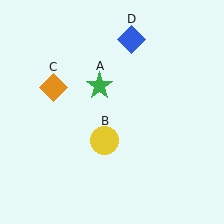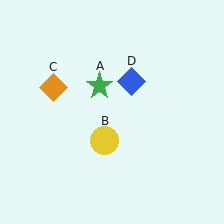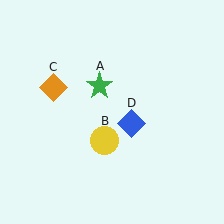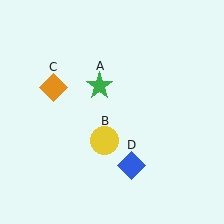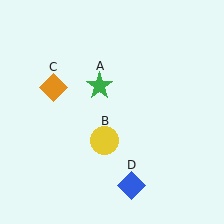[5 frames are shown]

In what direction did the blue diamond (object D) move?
The blue diamond (object D) moved down.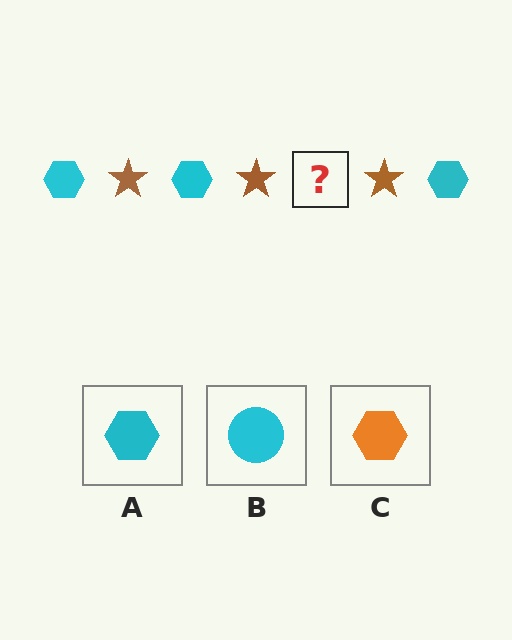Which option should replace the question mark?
Option A.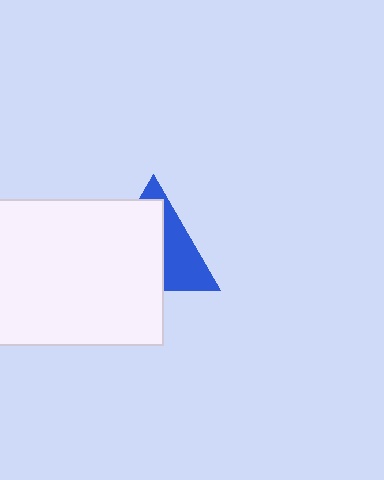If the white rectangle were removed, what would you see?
You would see the complete blue triangle.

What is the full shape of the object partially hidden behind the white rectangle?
The partially hidden object is a blue triangle.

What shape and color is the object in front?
The object in front is a white rectangle.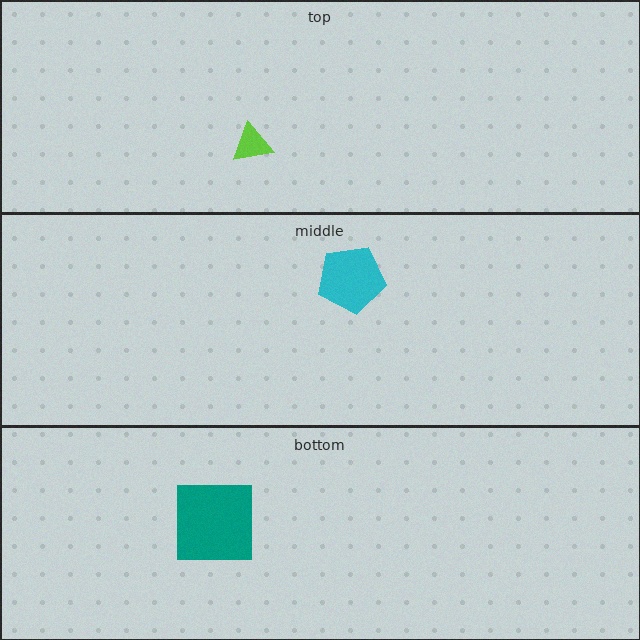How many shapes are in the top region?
1.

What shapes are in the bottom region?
The teal square.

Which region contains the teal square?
The bottom region.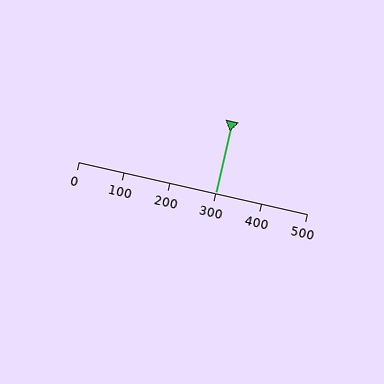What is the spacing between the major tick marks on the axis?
The major ticks are spaced 100 apart.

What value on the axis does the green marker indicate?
The marker indicates approximately 300.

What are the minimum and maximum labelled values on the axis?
The axis runs from 0 to 500.